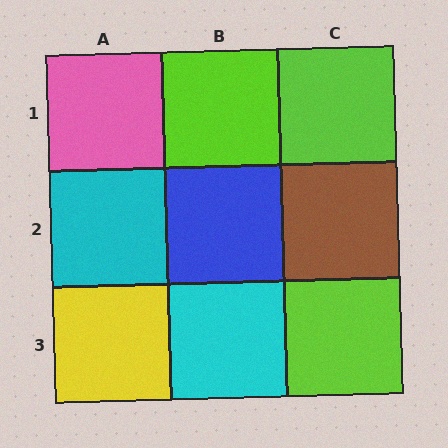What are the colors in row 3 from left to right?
Yellow, cyan, lime.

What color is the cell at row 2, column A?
Cyan.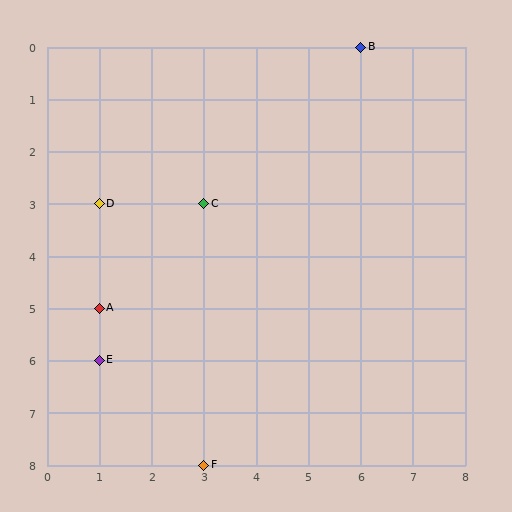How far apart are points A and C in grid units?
Points A and C are 2 columns and 2 rows apart (about 2.8 grid units diagonally).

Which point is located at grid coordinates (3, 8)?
Point F is at (3, 8).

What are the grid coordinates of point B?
Point B is at grid coordinates (6, 0).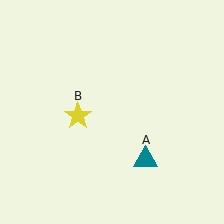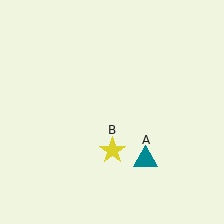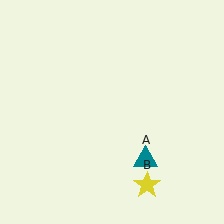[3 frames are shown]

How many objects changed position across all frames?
1 object changed position: yellow star (object B).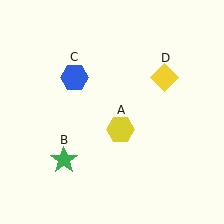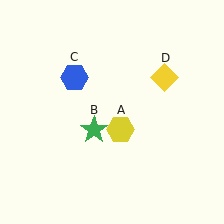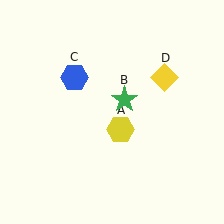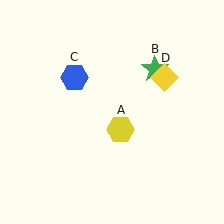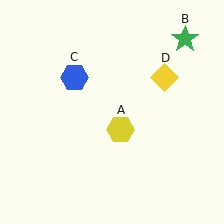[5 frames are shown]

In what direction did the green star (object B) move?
The green star (object B) moved up and to the right.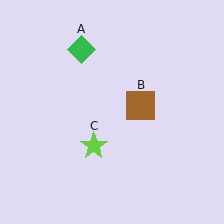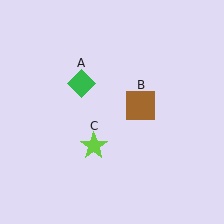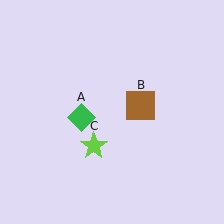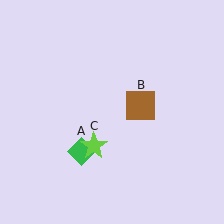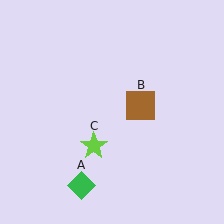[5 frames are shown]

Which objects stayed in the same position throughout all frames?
Brown square (object B) and lime star (object C) remained stationary.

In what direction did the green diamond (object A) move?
The green diamond (object A) moved down.